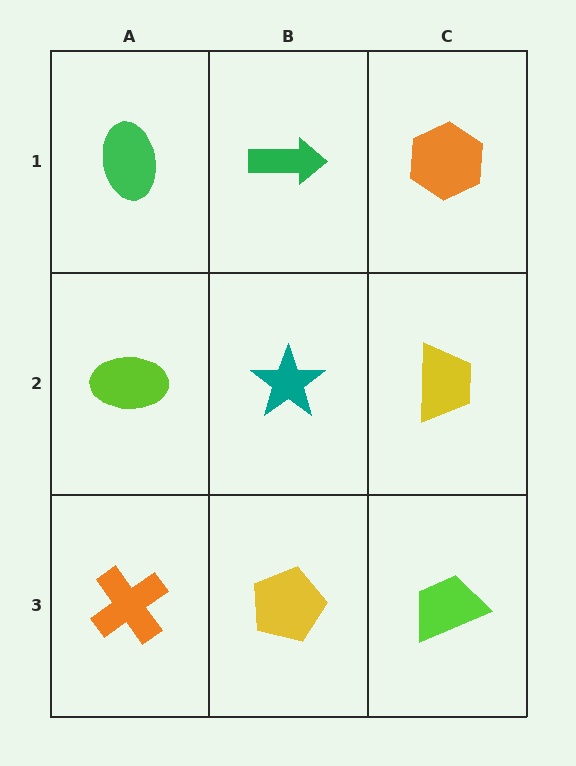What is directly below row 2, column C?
A lime trapezoid.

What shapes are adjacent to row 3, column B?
A teal star (row 2, column B), an orange cross (row 3, column A), a lime trapezoid (row 3, column C).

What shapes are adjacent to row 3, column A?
A lime ellipse (row 2, column A), a yellow pentagon (row 3, column B).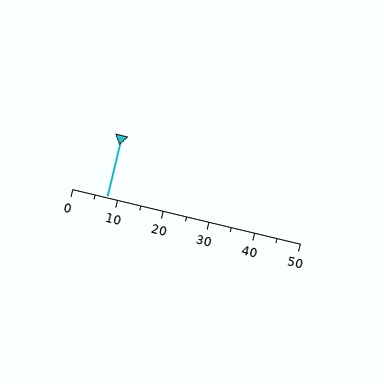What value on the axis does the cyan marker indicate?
The marker indicates approximately 7.5.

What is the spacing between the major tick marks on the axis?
The major ticks are spaced 10 apart.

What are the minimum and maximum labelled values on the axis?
The axis runs from 0 to 50.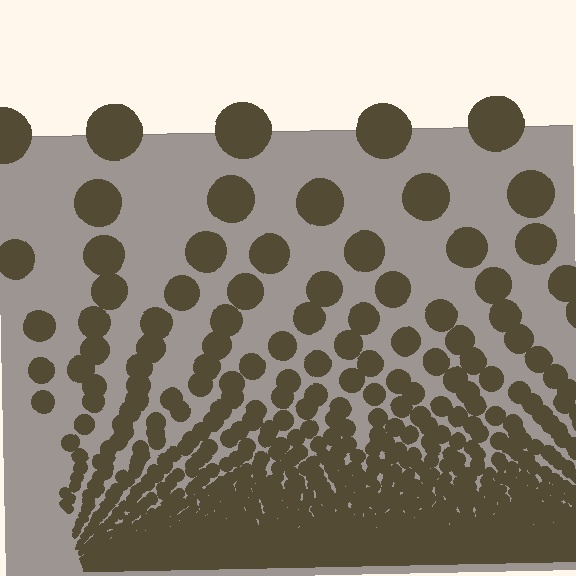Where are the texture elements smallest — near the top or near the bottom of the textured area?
Near the bottom.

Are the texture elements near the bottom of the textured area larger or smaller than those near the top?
Smaller. The gradient is inverted — elements near the bottom are smaller and denser.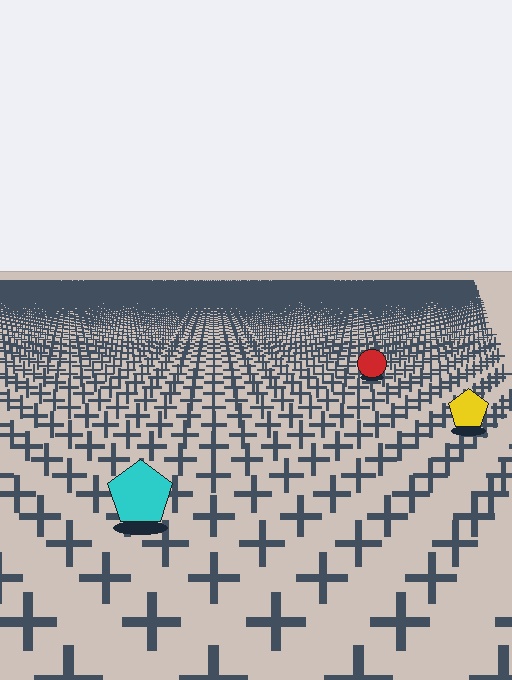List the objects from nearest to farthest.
From nearest to farthest: the cyan pentagon, the yellow pentagon, the red circle.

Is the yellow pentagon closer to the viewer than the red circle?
Yes. The yellow pentagon is closer — you can tell from the texture gradient: the ground texture is coarser near it.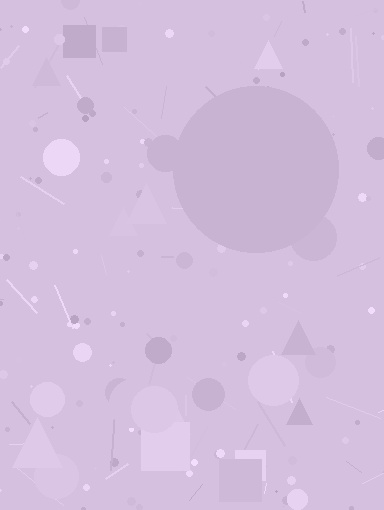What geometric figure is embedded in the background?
A circle is embedded in the background.